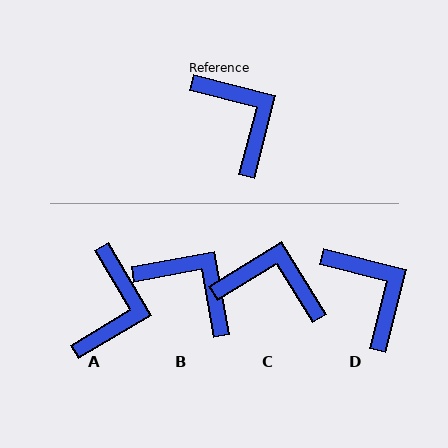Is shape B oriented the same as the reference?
No, it is off by about 25 degrees.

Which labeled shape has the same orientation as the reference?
D.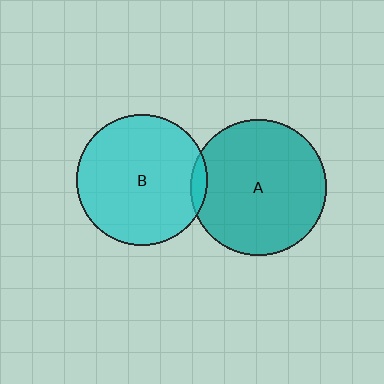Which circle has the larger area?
Circle A (teal).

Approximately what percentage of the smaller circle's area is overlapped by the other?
Approximately 5%.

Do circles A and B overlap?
Yes.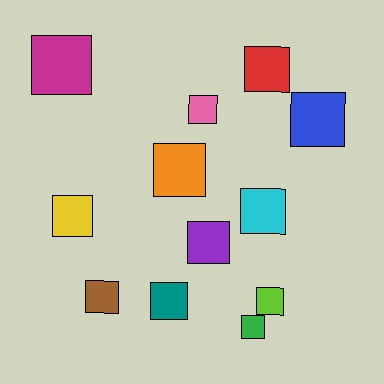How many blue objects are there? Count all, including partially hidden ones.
There is 1 blue object.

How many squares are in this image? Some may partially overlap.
There are 12 squares.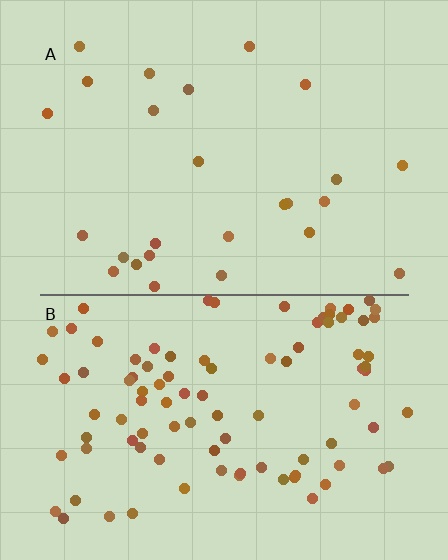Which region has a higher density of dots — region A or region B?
B (the bottom).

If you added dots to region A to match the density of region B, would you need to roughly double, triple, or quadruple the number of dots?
Approximately quadruple.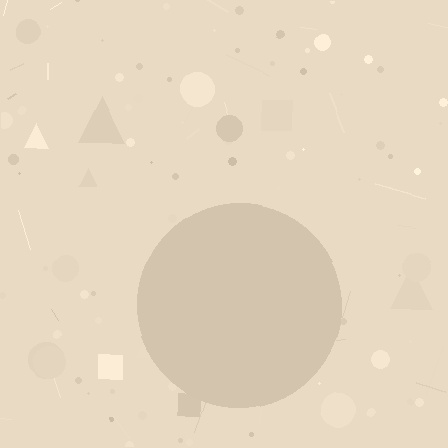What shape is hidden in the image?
A circle is hidden in the image.